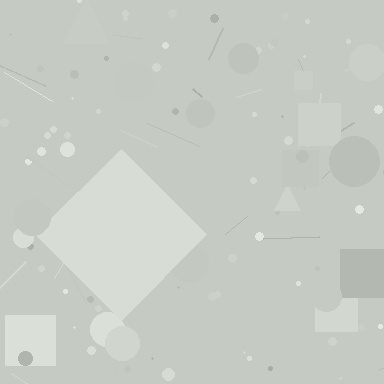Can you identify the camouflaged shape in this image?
The camouflaged shape is a diamond.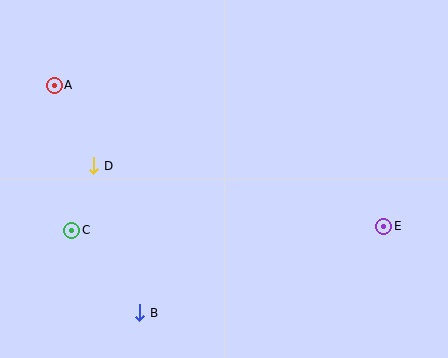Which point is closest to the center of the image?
Point D at (94, 166) is closest to the center.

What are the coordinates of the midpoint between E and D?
The midpoint between E and D is at (239, 196).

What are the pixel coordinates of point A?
Point A is at (54, 85).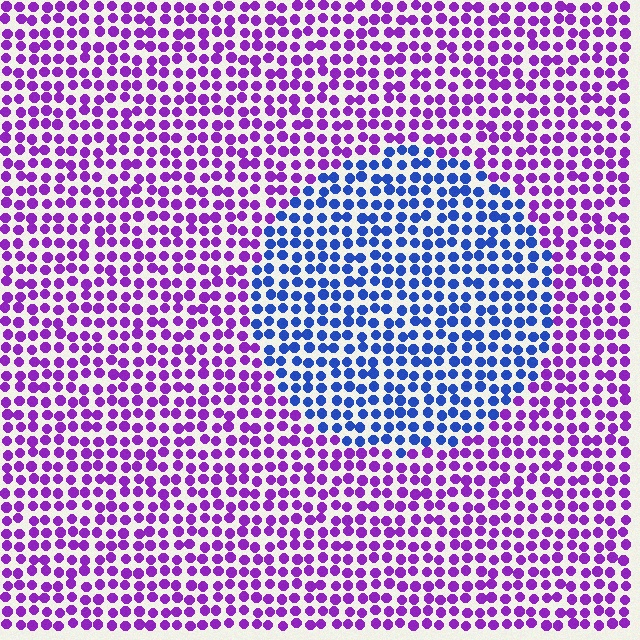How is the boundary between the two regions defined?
The boundary is defined purely by a slight shift in hue (about 58 degrees). Spacing, size, and orientation are identical on both sides.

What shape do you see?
I see a circle.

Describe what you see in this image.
The image is filled with small purple elements in a uniform arrangement. A circle-shaped region is visible where the elements are tinted to a slightly different hue, forming a subtle color boundary.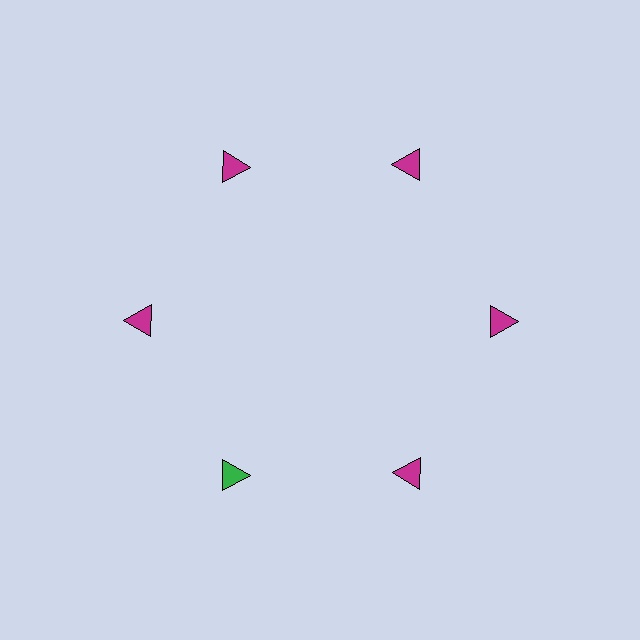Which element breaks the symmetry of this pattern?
The green triangle at roughly the 7 o'clock position breaks the symmetry. All other shapes are magenta triangles.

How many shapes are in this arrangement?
There are 6 shapes arranged in a ring pattern.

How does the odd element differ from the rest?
It has a different color: green instead of magenta.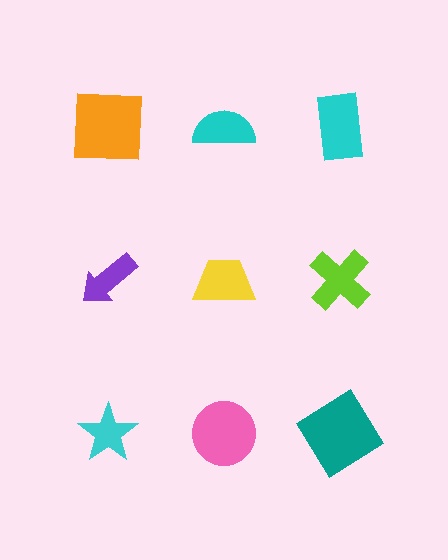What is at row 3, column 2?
A pink circle.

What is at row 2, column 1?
A purple arrow.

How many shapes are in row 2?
3 shapes.